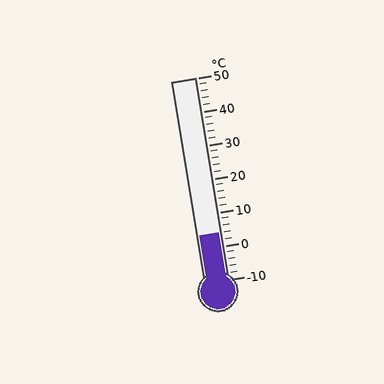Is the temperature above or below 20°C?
The temperature is below 20°C.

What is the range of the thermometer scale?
The thermometer scale ranges from -10°C to 50°C.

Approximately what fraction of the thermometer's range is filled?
The thermometer is filled to approximately 25% of its range.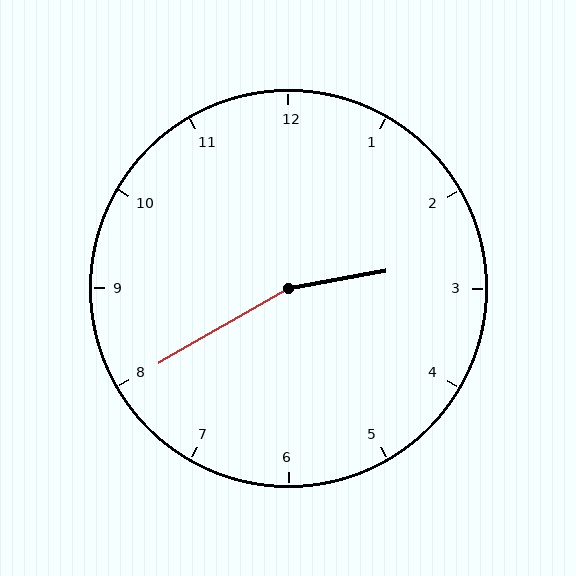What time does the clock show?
2:40.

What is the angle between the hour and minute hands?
Approximately 160 degrees.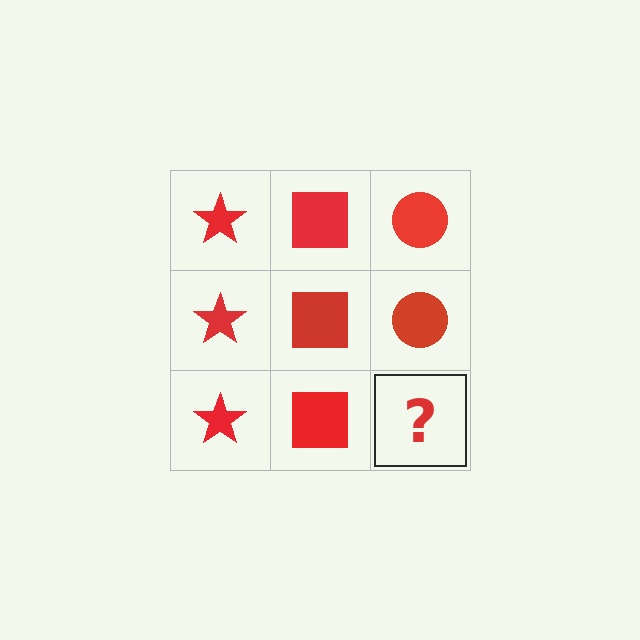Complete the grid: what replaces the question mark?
The question mark should be replaced with a red circle.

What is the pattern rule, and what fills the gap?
The rule is that each column has a consistent shape. The gap should be filled with a red circle.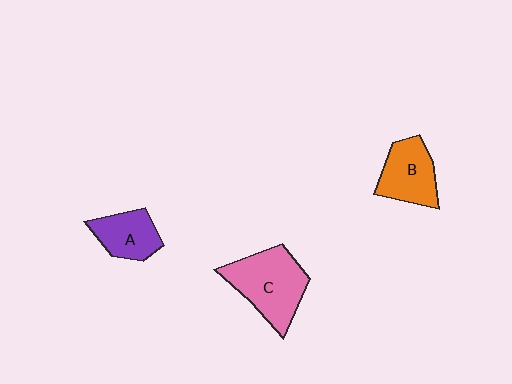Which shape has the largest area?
Shape C (pink).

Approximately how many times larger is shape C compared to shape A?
Approximately 1.7 times.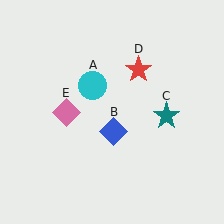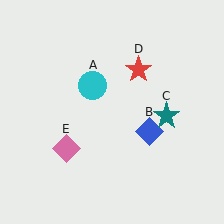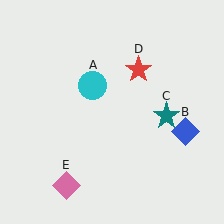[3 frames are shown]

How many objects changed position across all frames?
2 objects changed position: blue diamond (object B), pink diamond (object E).